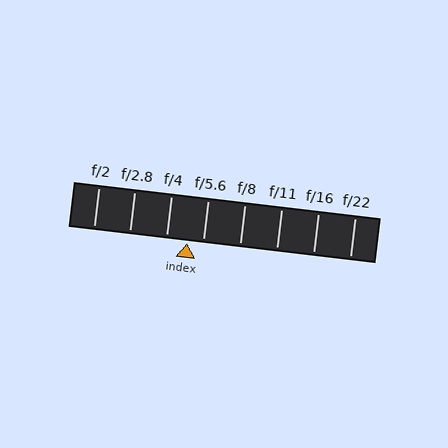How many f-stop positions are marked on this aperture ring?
There are 8 f-stop positions marked.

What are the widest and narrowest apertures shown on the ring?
The widest aperture shown is f/2 and the narrowest is f/22.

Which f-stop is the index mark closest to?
The index mark is closest to f/5.6.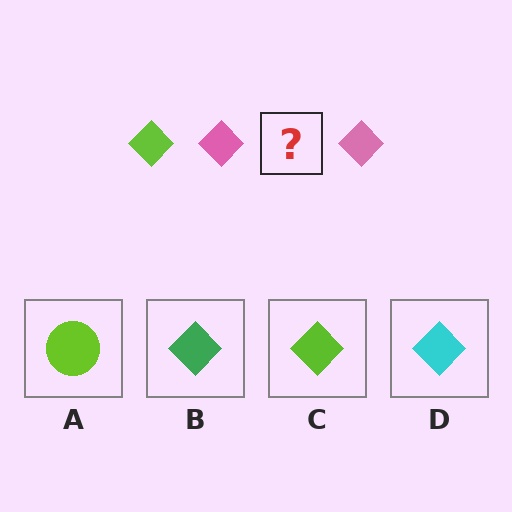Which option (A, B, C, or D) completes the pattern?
C.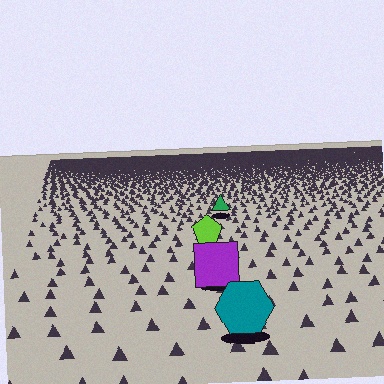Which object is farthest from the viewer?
The green triangle is farthest from the viewer. It appears smaller and the ground texture around it is denser.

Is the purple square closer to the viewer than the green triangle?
Yes. The purple square is closer — you can tell from the texture gradient: the ground texture is coarser near it.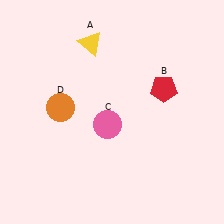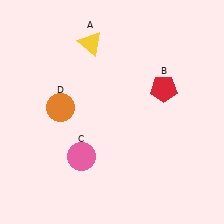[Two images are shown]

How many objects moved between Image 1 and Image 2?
1 object moved between the two images.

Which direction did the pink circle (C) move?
The pink circle (C) moved down.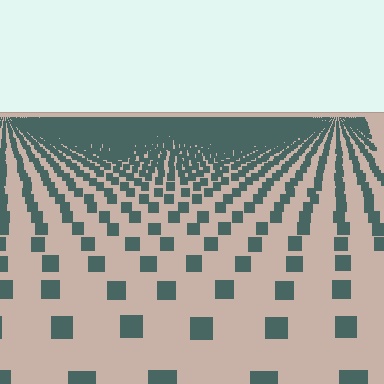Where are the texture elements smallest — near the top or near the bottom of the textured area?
Near the top.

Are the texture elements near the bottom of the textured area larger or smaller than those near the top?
Larger. Near the bottom, elements are closer to the viewer and appear at a bigger on-screen size.